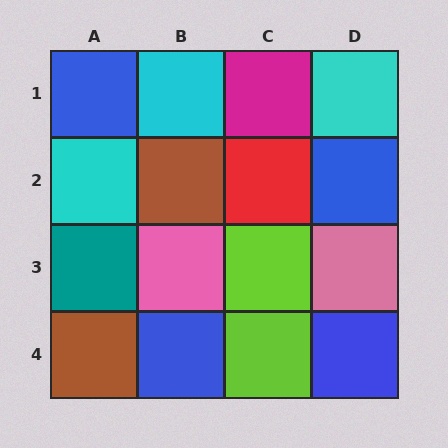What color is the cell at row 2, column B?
Brown.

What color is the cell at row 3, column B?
Pink.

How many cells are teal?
1 cell is teal.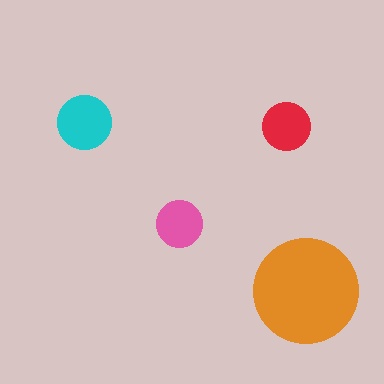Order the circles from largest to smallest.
the orange one, the cyan one, the red one, the pink one.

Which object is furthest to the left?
The cyan circle is leftmost.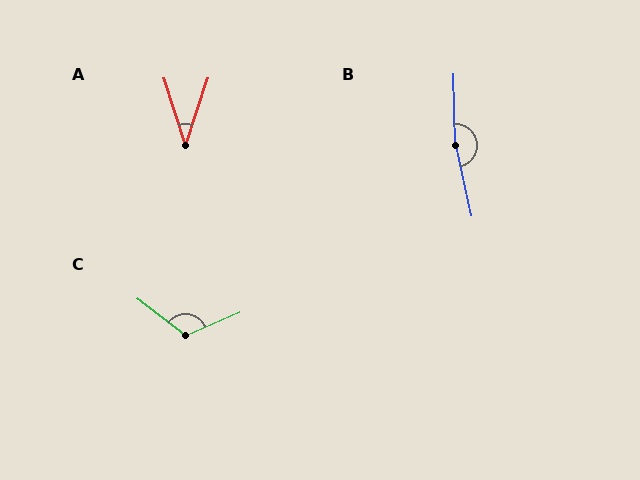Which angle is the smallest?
A, at approximately 37 degrees.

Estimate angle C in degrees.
Approximately 119 degrees.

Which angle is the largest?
B, at approximately 169 degrees.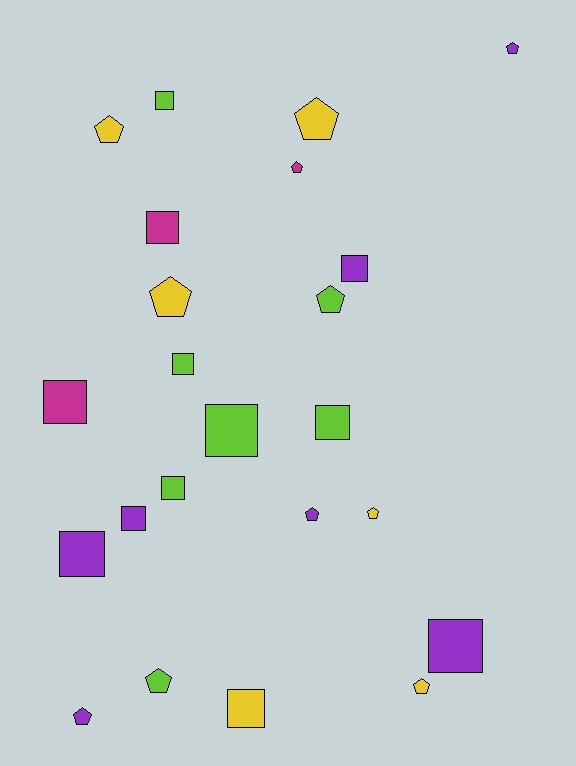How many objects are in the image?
There are 23 objects.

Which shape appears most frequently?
Square, with 12 objects.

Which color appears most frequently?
Lime, with 7 objects.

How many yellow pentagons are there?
There are 5 yellow pentagons.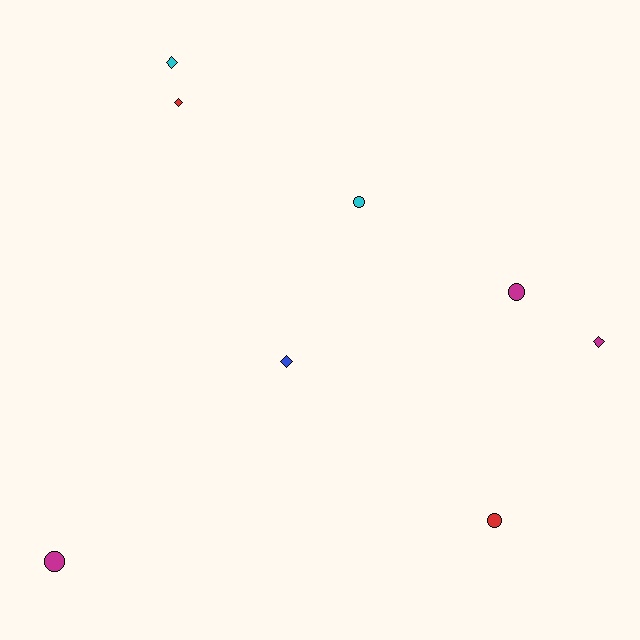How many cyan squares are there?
There are no cyan squares.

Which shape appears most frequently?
Circle, with 4 objects.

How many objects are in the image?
There are 8 objects.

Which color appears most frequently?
Magenta, with 3 objects.